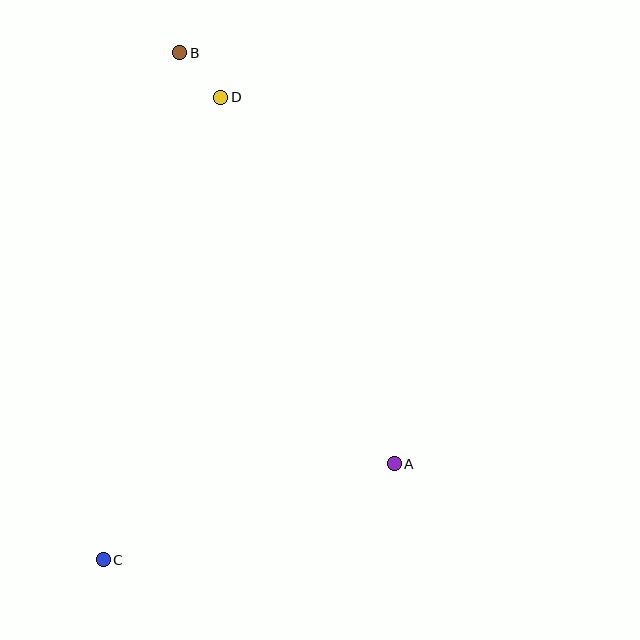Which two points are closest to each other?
Points B and D are closest to each other.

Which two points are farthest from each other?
Points B and C are farthest from each other.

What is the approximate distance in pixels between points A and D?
The distance between A and D is approximately 406 pixels.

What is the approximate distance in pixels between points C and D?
The distance between C and D is approximately 477 pixels.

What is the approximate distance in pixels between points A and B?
The distance between A and B is approximately 464 pixels.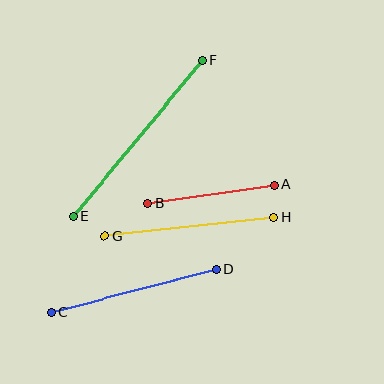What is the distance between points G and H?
The distance is approximately 170 pixels.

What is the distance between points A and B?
The distance is approximately 128 pixels.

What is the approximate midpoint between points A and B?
The midpoint is at approximately (211, 194) pixels.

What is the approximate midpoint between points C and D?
The midpoint is at approximately (134, 291) pixels.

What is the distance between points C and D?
The distance is approximately 171 pixels.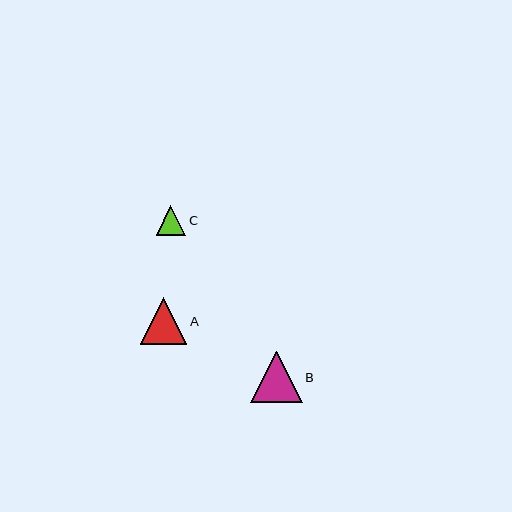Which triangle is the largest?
Triangle B is the largest with a size of approximately 52 pixels.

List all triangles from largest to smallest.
From largest to smallest: B, A, C.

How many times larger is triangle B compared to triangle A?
Triangle B is approximately 1.1 times the size of triangle A.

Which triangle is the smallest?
Triangle C is the smallest with a size of approximately 30 pixels.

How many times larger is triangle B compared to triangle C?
Triangle B is approximately 1.7 times the size of triangle C.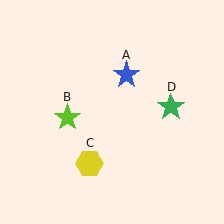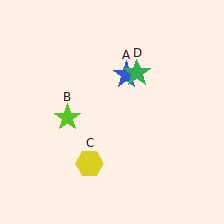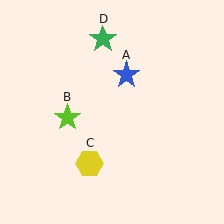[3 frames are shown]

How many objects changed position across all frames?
1 object changed position: green star (object D).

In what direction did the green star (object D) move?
The green star (object D) moved up and to the left.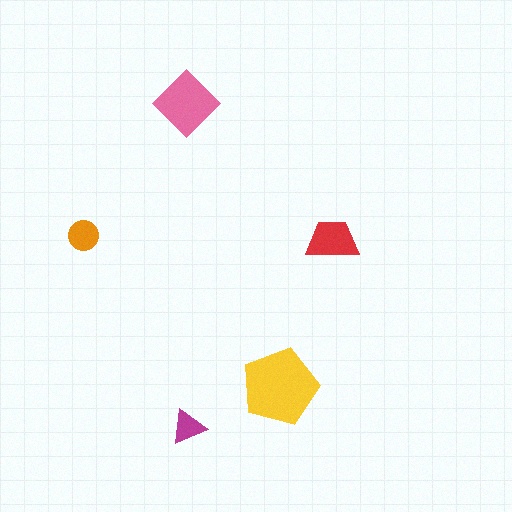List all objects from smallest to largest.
The magenta triangle, the orange circle, the red trapezoid, the pink diamond, the yellow pentagon.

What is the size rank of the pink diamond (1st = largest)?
2nd.